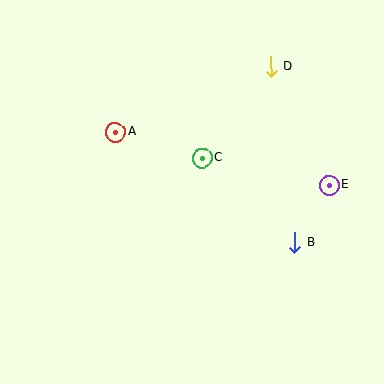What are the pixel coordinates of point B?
Point B is at (295, 243).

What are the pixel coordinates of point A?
Point A is at (116, 132).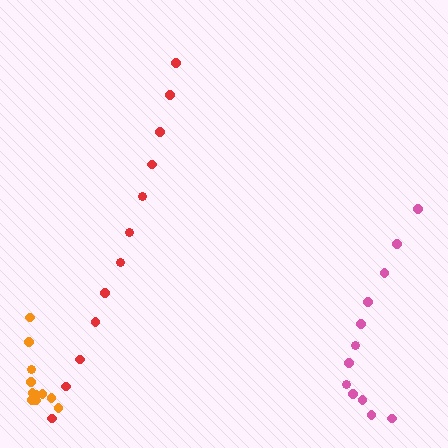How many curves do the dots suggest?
There are 3 distinct paths.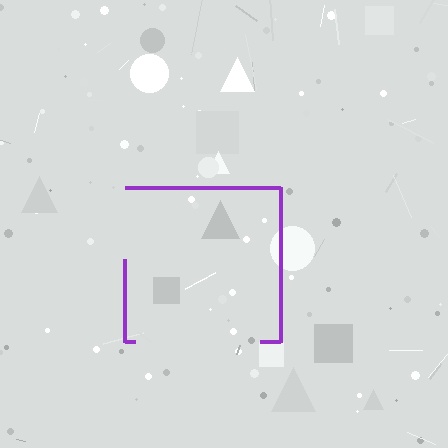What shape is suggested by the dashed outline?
The dashed outline suggests a square.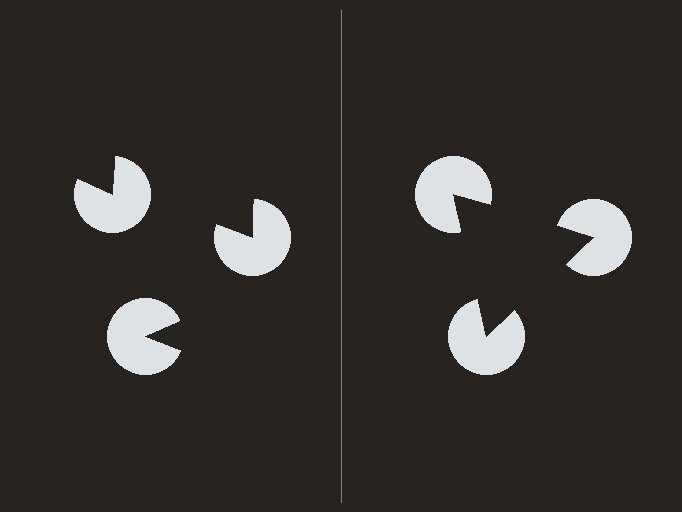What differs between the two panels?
The pac-man discs are positioned identically on both sides; only the wedge orientations differ. On the right they align to a triangle; on the left they are misaligned.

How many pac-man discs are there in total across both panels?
6 — 3 on each side.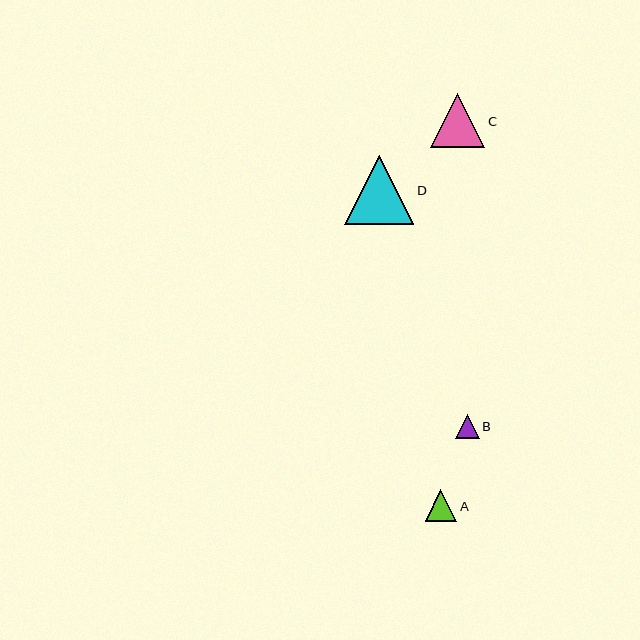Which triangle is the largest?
Triangle D is the largest with a size of approximately 69 pixels.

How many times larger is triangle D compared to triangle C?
Triangle D is approximately 1.3 times the size of triangle C.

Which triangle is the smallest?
Triangle B is the smallest with a size of approximately 24 pixels.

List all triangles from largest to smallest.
From largest to smallest: D, C, A, B.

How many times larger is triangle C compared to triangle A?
Triangle C is approximately 1.7 times the size of triangle A.